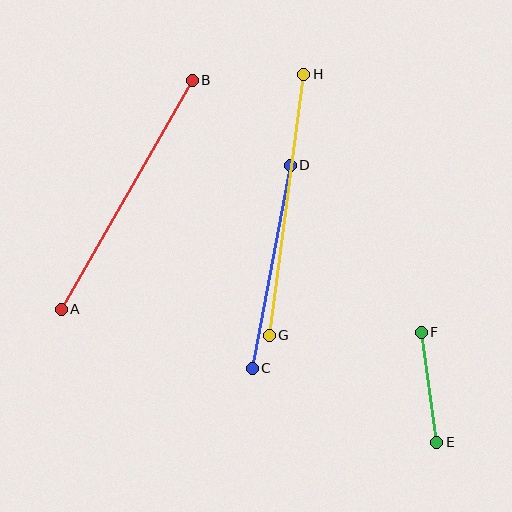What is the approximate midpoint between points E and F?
The midpoint is at approximately (429, 387) pixels.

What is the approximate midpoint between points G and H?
The midpoint is at approximately (287, 205) pixels.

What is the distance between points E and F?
The distance is approximately 111 pixels.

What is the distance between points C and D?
The distance is approximately 206 pixels.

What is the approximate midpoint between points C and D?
The midpoint is at approximately (271, 267) pixels.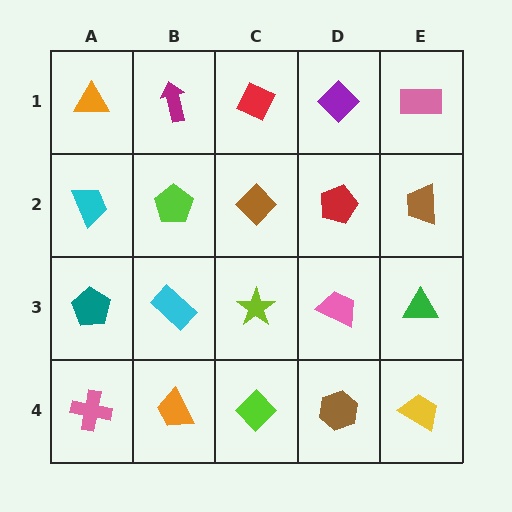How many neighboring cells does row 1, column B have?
3.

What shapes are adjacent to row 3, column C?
A brown diamond (row 2, column C), a lime diamond (row 4, column C), a cyan rectangle (row 3, column B), a pink trapezoid (row 3, column D).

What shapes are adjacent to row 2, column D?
A purple diamond (row 1, column D), a pink trapezoid (row 3, column D), a brown diamond (row 2, column C), a brown trapezoid (row 2, column E).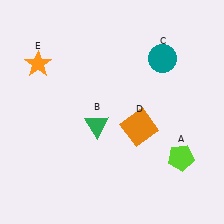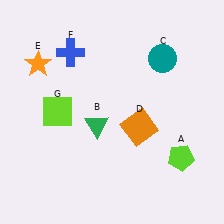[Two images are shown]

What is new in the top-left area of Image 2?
A blue cross (F) was added in the top-left area of Image 2.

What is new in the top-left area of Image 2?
A lime square (G) was added in the top-left area of Image 2.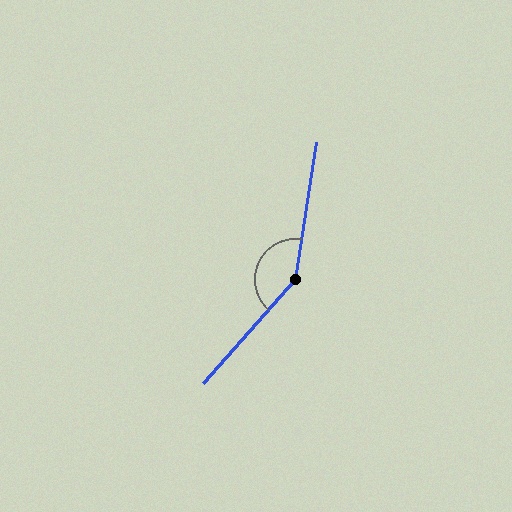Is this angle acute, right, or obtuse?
It is obtuse.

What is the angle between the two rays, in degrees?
Approximately 148 degrees.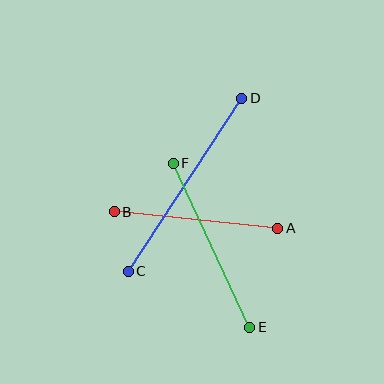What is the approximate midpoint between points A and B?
The midpoint is at approximately (196, 220) pixels.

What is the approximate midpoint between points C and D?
The midpoint is at approximately (185, 185) pixels.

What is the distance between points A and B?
The distance is approximately 165 pixels.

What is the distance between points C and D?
The distance is approximately 207 pixels.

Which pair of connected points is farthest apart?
Points C and D are farthest apart.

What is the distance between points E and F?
The distance is approximately 181 pixels.